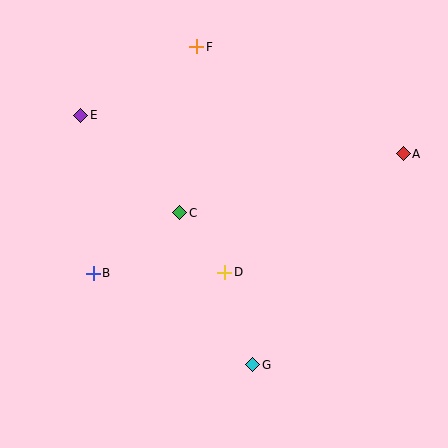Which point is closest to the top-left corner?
Point E is closest to the top-left corner.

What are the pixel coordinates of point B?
Point B is at (93, 273).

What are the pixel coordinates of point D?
Point D is at (225, 272).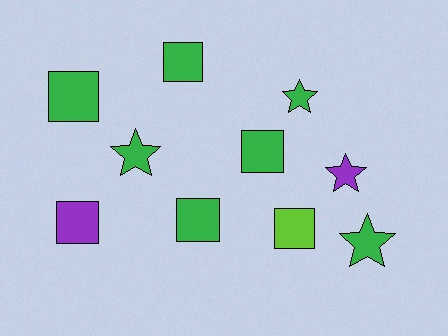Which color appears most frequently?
Green, with 7 objects.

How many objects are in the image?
There are 10 objects.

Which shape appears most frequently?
Square, with 6 objects.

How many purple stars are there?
There is 1 purple star.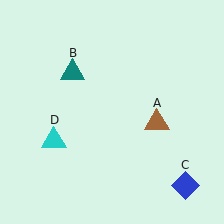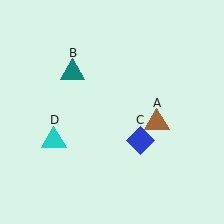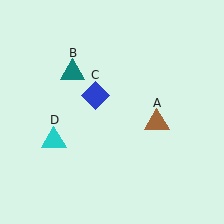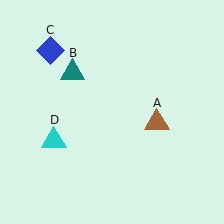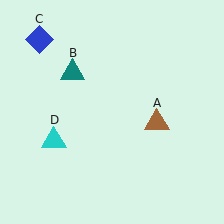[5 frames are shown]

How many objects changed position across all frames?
1 object changed position: blue diamond (object C).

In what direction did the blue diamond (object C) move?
The blue diamond (object C) moved up and to the left.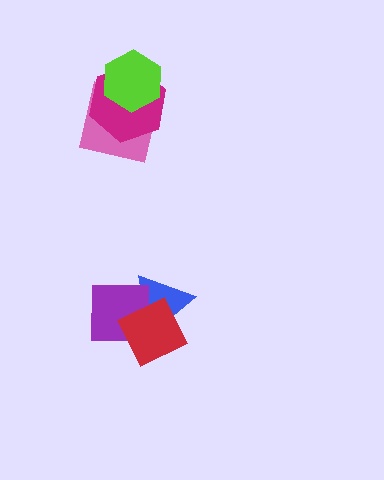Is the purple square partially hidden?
Yes, it is partially covered by another shape.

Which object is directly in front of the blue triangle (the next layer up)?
The purple square is directly in front of the blue triangle.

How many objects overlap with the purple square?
2 objects overlap with the purple square.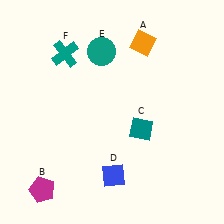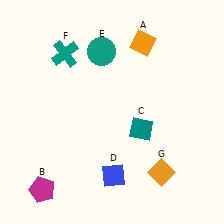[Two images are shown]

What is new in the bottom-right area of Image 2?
An orange diamond (G) was added in the bottom-right area of Image 2.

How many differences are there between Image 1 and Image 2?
There is 1 difference between the two images.